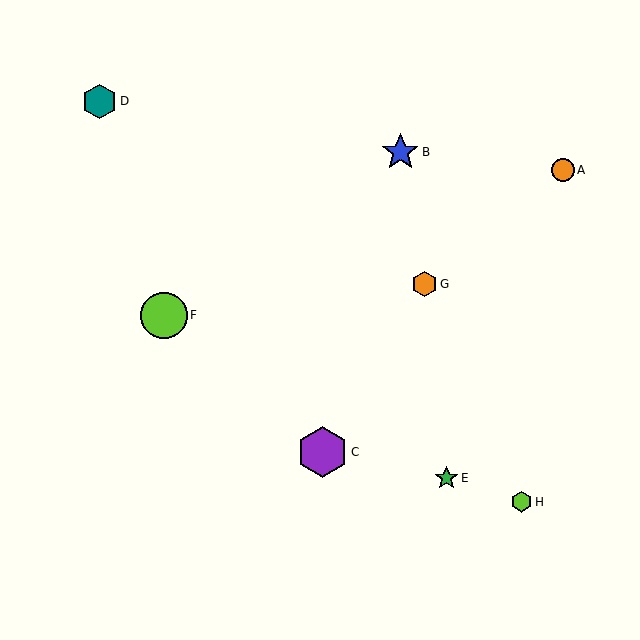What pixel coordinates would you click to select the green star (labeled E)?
Click at (446, 478) to select the green star E.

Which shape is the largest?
The purple hexagon (labeled C) is the largest.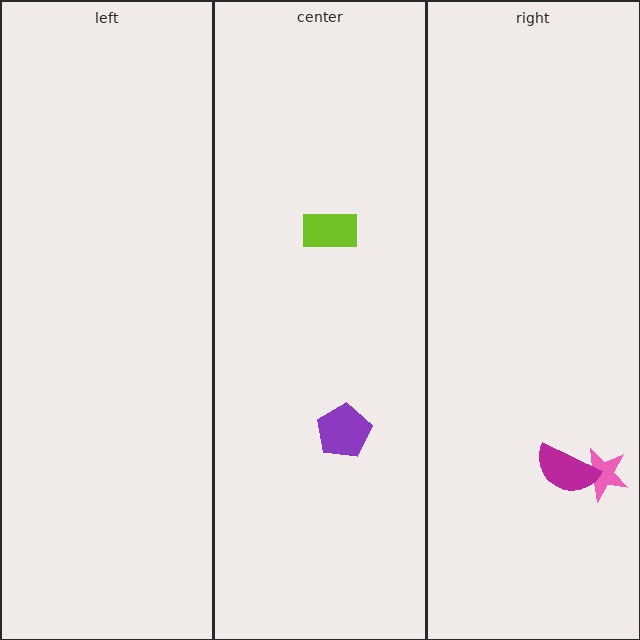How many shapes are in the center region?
2.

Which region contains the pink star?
The right region.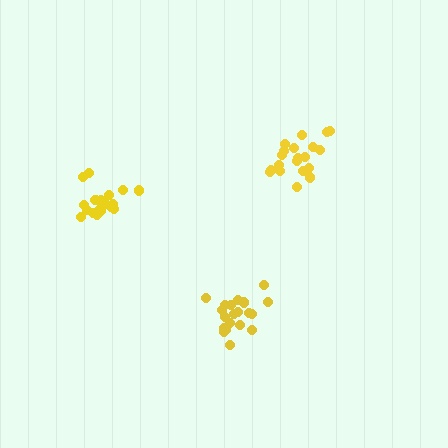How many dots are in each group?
Group 1: 19 dots, Group 2: 20 dots, Group 3: 21 dots (60 total).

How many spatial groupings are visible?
There are 3 spatial groupings.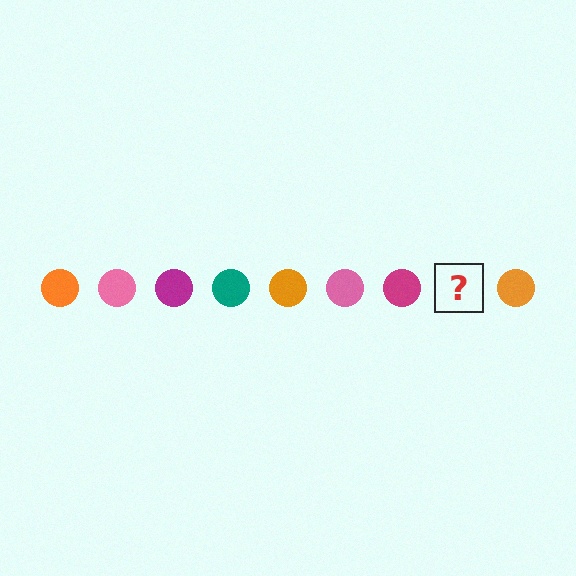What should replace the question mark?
The question mark should be replaced with a teal circle.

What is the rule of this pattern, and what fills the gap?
The rule is that the pattern cycles through orange, pink, magenta, teal circles. The gap should be filled with a teal circle.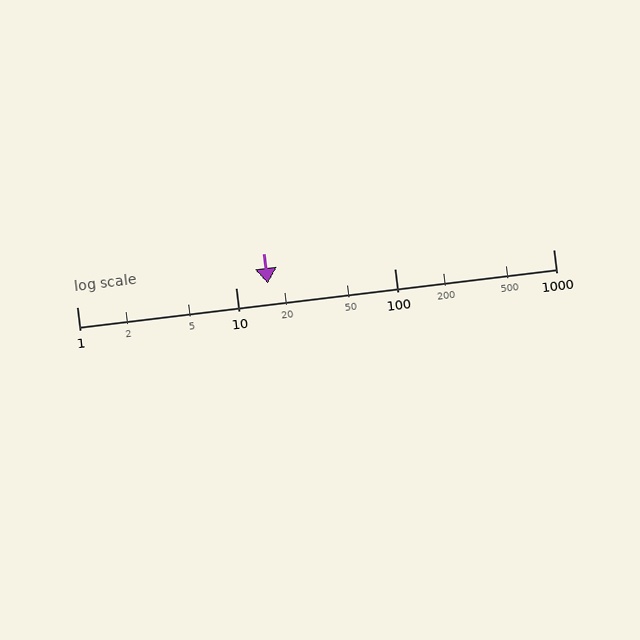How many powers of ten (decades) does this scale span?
The scale spans 3 decades, from 1 to 1000.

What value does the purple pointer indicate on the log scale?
The pointer indicates approximately 16.